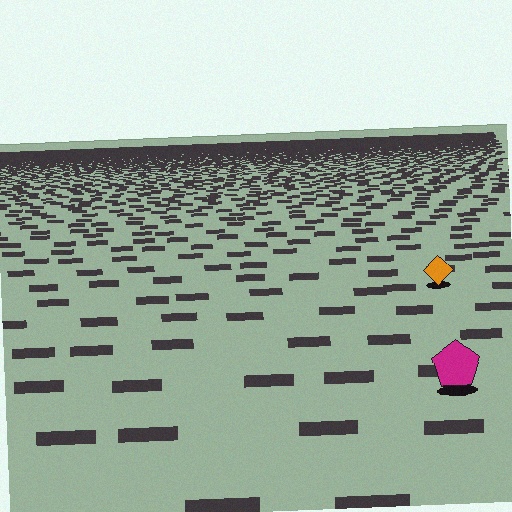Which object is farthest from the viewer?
The orange diamond is farthest from the viewer. It appears smaller and the ground texture around it is denser.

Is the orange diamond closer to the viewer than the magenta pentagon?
No. The magenta pentagon is closer — you can tell from the texture gradient: the ground texture is coarser near it.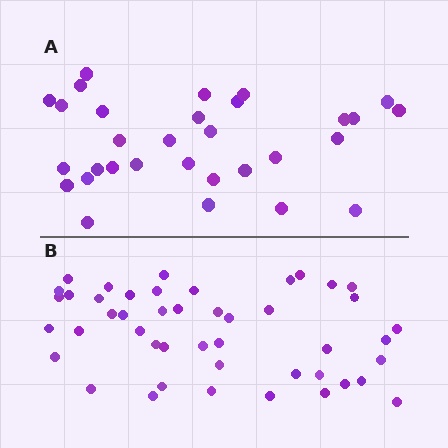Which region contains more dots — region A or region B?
Region B (the bottom region) has more dots.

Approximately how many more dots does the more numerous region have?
Region B has approximately 15 more dots than region A.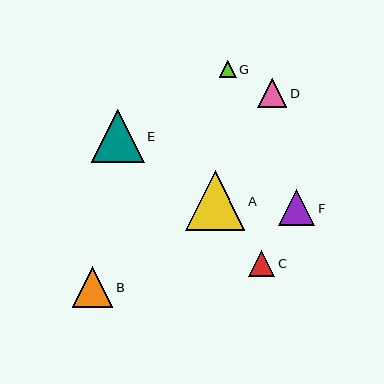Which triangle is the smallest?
Triangle G is the smallest with a size of approximately 17 pixels.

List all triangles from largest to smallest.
From largest to smallest: A, E, B, F, D, C, G.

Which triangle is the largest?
Triangle A is the largest with a size of approximately 60 pixels.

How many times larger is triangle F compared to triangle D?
Triangle F is approximately 1.3 times the size of triangle D.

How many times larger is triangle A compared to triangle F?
Triangle A is approximately 1.6 times the size of triangle F.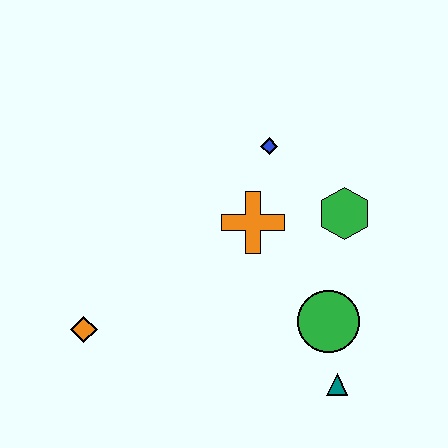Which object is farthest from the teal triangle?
The orange diamond is farthest from the teal triangle.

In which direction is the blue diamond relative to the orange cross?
The blue diamond is above the orange cross.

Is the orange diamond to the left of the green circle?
Yes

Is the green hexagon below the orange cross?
No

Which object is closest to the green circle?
The teal triangle is closest to the green circle.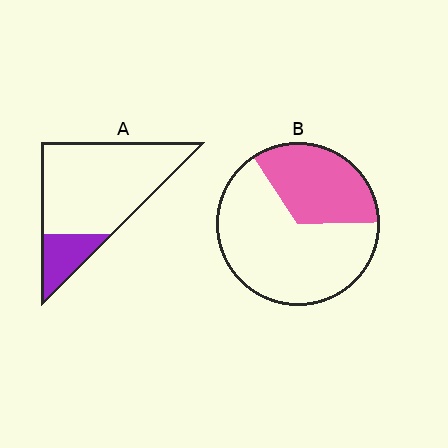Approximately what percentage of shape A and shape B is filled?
A is approximately 20% and B is approximately 35%.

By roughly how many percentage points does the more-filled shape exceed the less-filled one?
By roughly 15 percentage points (B over A).